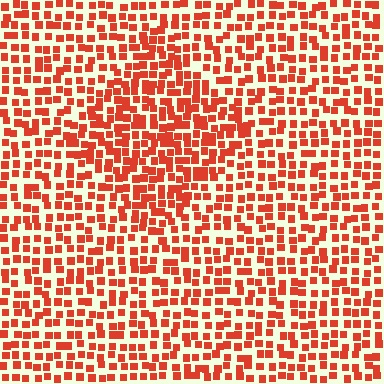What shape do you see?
I see a diamond.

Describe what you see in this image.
The image contains small red elements arranged at two different densities. A diamond-shaped region is visible where the elements are more densely packed than the surrounding area.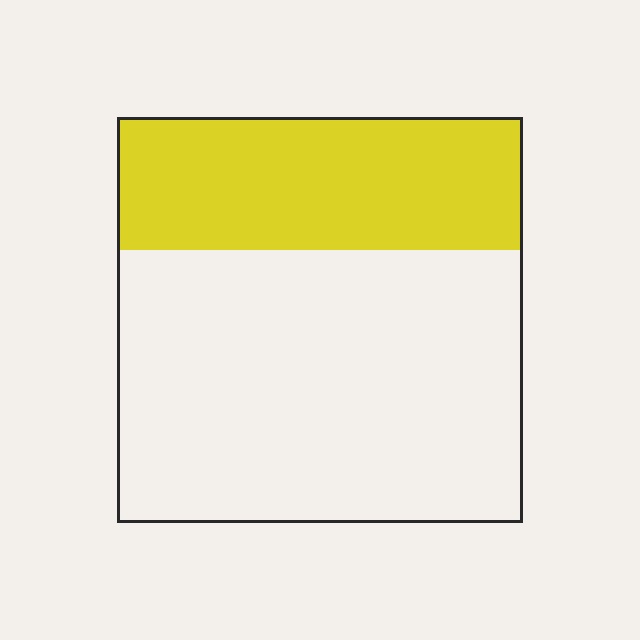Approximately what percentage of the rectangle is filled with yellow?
Approximately 35%.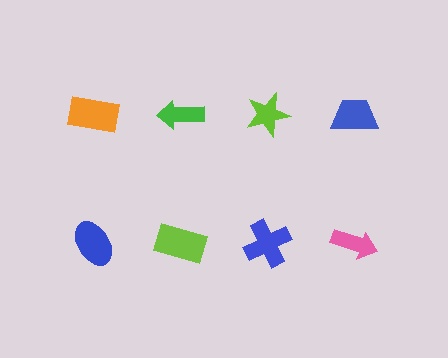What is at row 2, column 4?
A pink arrow.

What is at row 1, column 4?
A blue trapezoid.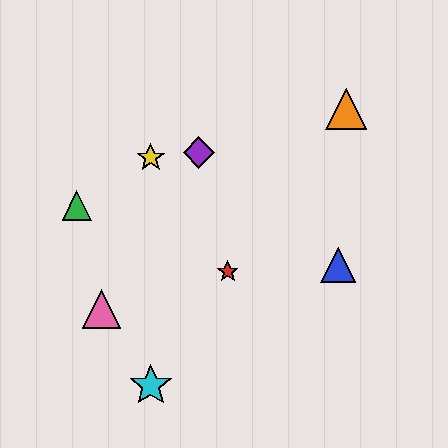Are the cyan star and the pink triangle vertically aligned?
No, the cyan star is at x≈151 and the pink triangle is at x≈102.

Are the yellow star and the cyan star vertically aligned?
Yes, both are at x≈151.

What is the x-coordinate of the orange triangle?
The orange triangle is at x≈346.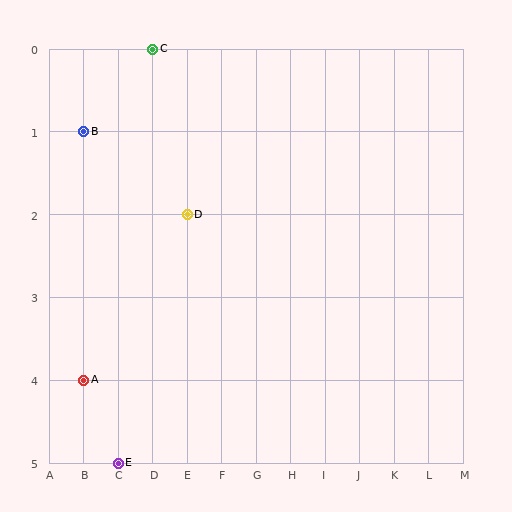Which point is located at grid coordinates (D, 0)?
Point C is at (D, 0).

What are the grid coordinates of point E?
Point E is at grid coordinates (C, 5).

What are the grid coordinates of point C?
Point C is at grid coordinates (D, 0).